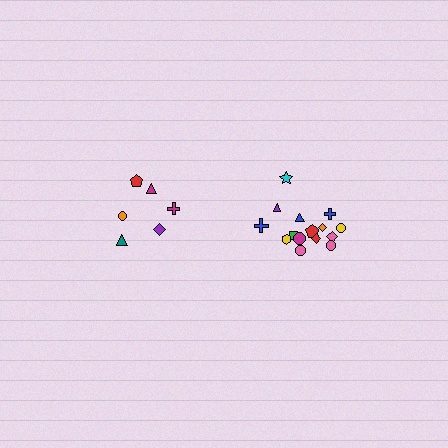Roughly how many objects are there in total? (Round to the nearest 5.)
Roughly 20 objects in total.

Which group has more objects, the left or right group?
The right group.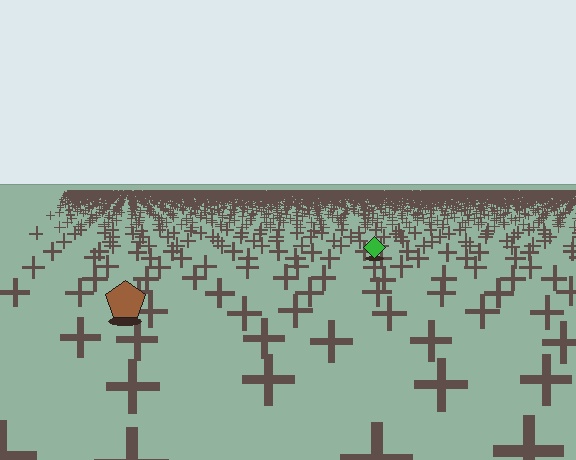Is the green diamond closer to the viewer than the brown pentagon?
No. The brown pentagon is closer — you can tell from the texture gradient: the ground texture is coarser near it.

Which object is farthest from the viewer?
The green diamond is farthest from the viewer. It appears smaller and the ground texture around it is denser.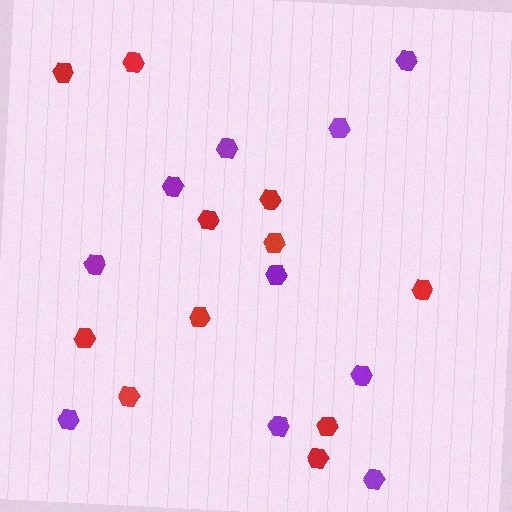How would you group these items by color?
There are 2 groups: one group of purple hexagons (10) and one group of red hexagons (11).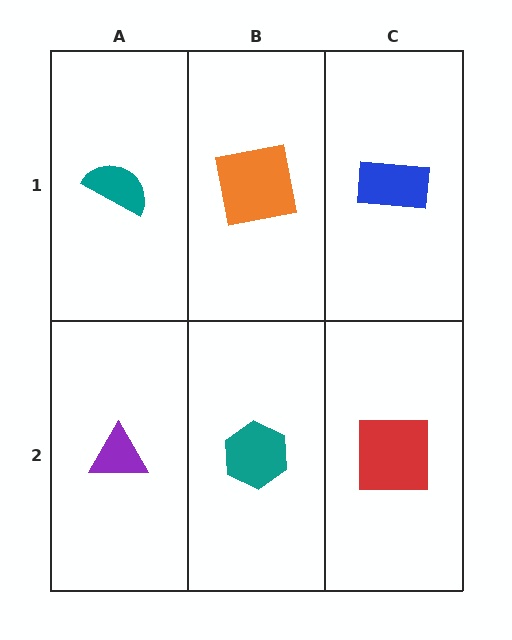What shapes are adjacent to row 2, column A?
A teal semicircle (row 1, column A), a teal hexagon (row 2, column B).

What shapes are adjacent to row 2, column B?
An orange square (row 1, column B), a purple triangle (row 2, column A), a red square (row 2, column C).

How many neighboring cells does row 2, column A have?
2.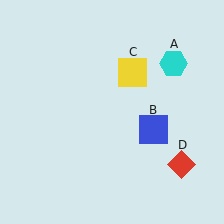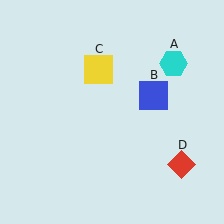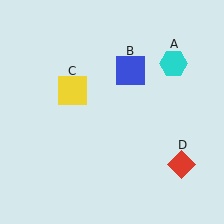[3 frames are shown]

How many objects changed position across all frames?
2 objects changed position: blue square (object B), yellow square (object C).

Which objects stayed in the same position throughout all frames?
Cyan hexagon (object A) and red diamond (object D) remained stationary.